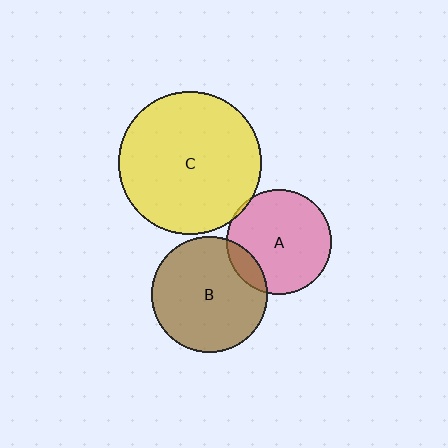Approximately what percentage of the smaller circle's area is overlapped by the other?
Approximately 5%.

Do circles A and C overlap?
Yes.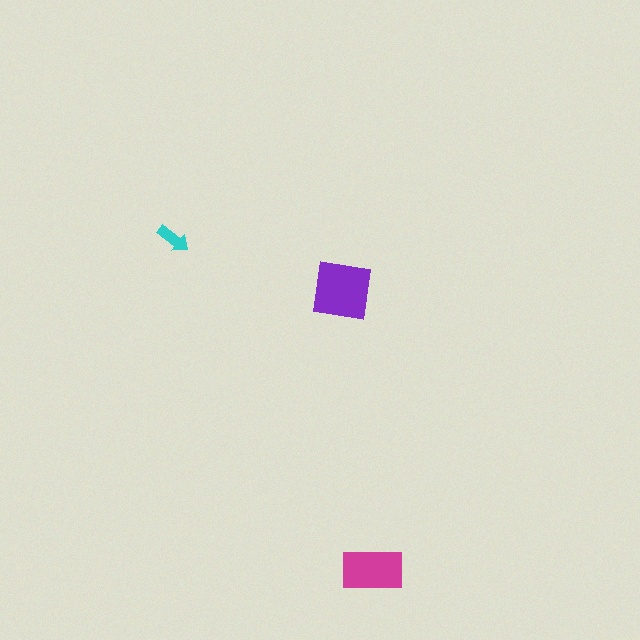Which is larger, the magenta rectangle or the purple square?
The purple square.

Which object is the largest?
The purple square.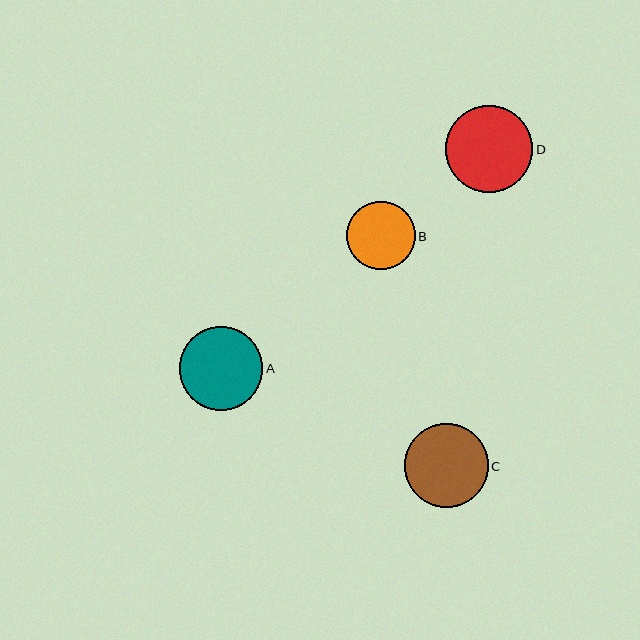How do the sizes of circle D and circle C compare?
Circle D and circle C are approximately the same size.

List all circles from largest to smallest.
From largest to smallest: D, C, A, B.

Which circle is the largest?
Circle D is the largest with a size of approximately 87 pixels.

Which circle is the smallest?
Circle B is the smallest with a size of approximately 68 pixels.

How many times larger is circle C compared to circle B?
Circle C is approximately 1.2 times the size of circle B.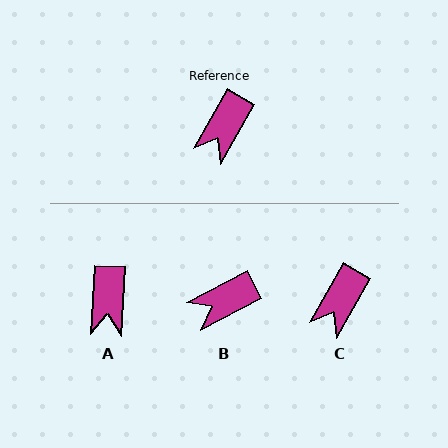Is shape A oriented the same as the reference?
No, it is off by about 26 degrees.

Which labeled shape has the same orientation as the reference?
C.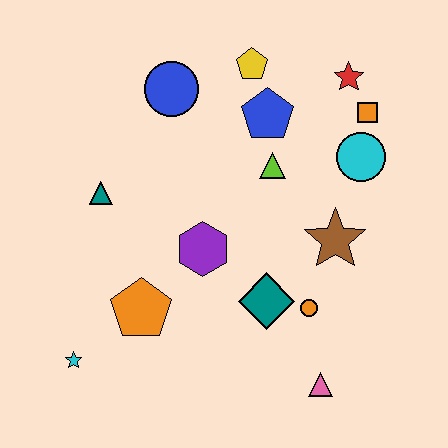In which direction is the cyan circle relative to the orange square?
The cyan circle is below the orange square.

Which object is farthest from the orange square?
The cyan star is farthest from the orange square.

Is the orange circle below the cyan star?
No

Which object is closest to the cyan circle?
The orange square is closest to the cyan circle.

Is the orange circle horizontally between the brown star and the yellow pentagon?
Yes